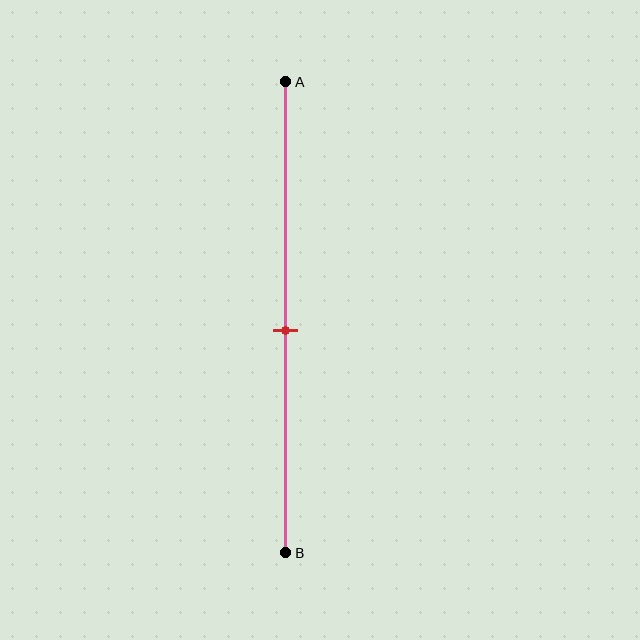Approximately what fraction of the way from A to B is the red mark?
The red mark is approximately 55% of the way from A to B.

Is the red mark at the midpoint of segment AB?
Yes, the mark is approximately at the midpoint.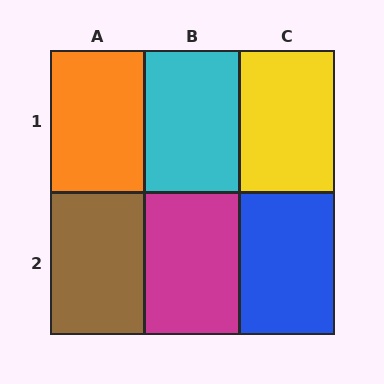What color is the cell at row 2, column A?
Brown.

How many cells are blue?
1 cell is blue.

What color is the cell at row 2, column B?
Magenta.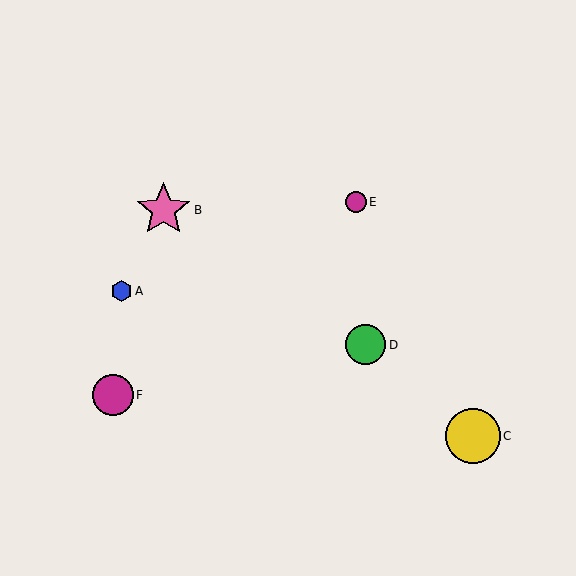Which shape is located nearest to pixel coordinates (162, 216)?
The pink star (labeled B) at (164, 210) is nearest to that location.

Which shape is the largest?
The yellow circle (labeled C) is the largest.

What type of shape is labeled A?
Shape A is a blue hexagon.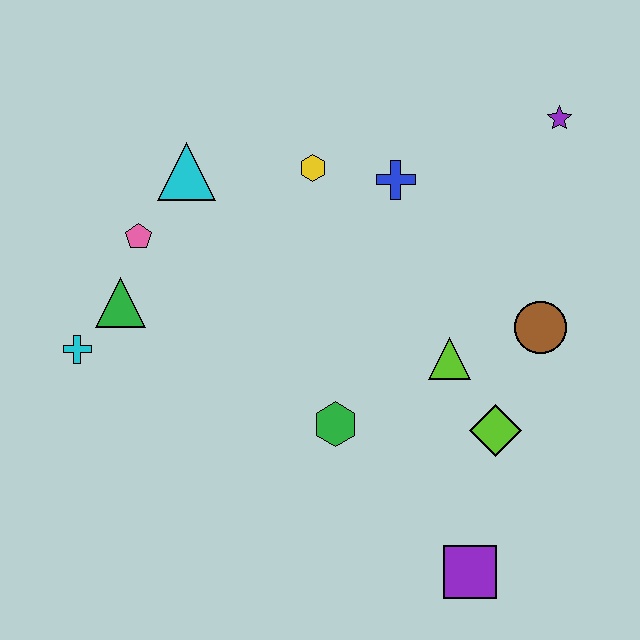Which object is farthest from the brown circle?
The cyan cross is farthest from the brown circle.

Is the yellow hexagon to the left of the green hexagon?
Yes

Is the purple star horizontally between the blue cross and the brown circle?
No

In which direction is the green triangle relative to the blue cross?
The green triangle is to the left of the blue cross.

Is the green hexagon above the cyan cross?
No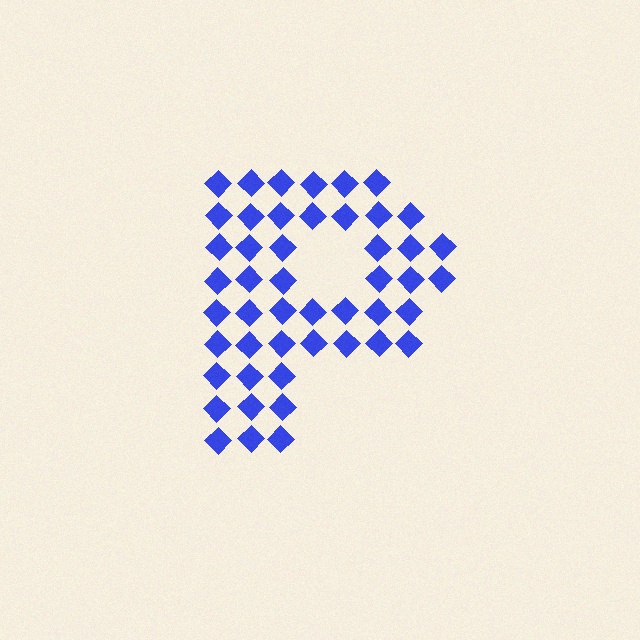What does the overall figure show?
The overall figure shows the letter P.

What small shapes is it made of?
It is made of small diamonds.